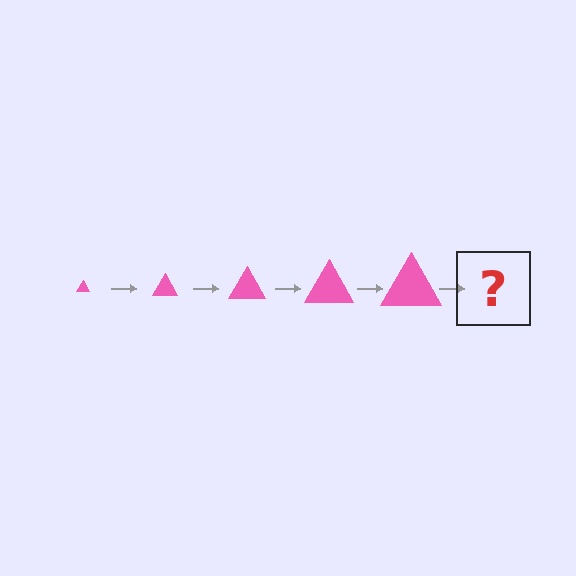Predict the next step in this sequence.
The next step is a pink triangle, larger than the previous one.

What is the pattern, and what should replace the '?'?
The pattern is that the triangle gets progressively larger each step. The '?' should be a pink triangle, larger than the previous one.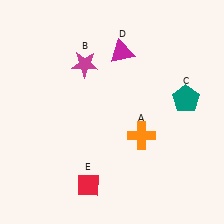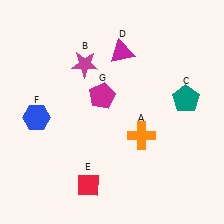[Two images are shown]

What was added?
A blue hexagon (F), a magenta pentagon (G) were added in Image 2.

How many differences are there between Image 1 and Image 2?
There are 2 differences between the two images.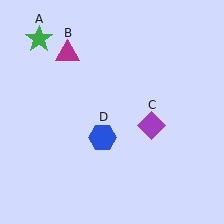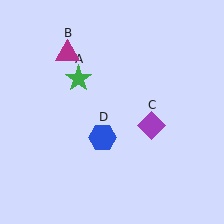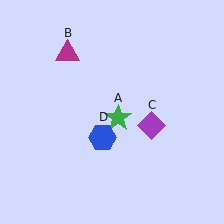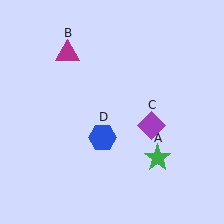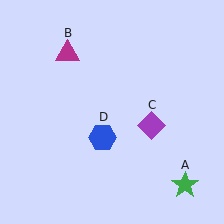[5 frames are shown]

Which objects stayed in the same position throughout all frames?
Magenta triangle (object B) and purple diamond (object C) and blue hexagon (object D) remained stationary.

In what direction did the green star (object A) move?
The green star (object A) moved down and to the right.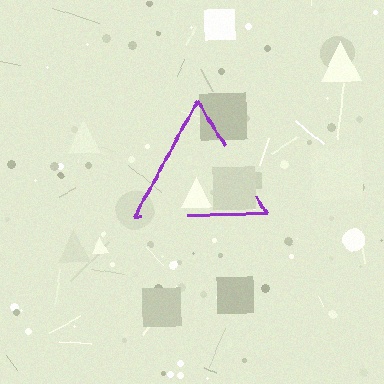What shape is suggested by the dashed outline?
The dashed outline suggests a triangle.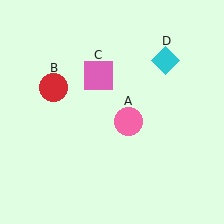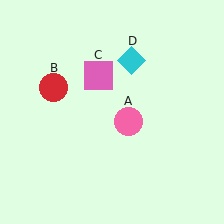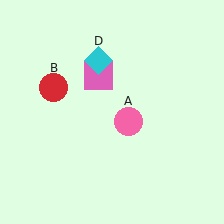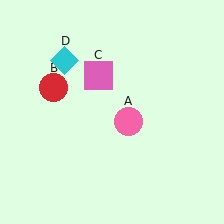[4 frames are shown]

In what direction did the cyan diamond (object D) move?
The cyan diamond (object D) moved left.